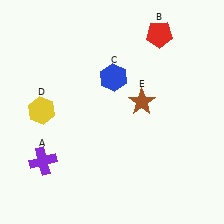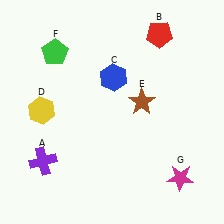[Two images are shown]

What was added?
A green pentagon (F), a magenta star (G) were added in Image 2.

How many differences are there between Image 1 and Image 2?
There are 2 differences between the two images.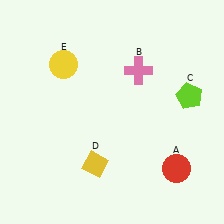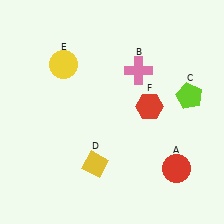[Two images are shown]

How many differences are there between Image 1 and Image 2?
There is 1 difference between the two images.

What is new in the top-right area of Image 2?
A red hexagon (F) was added in the top-right area of Image 2.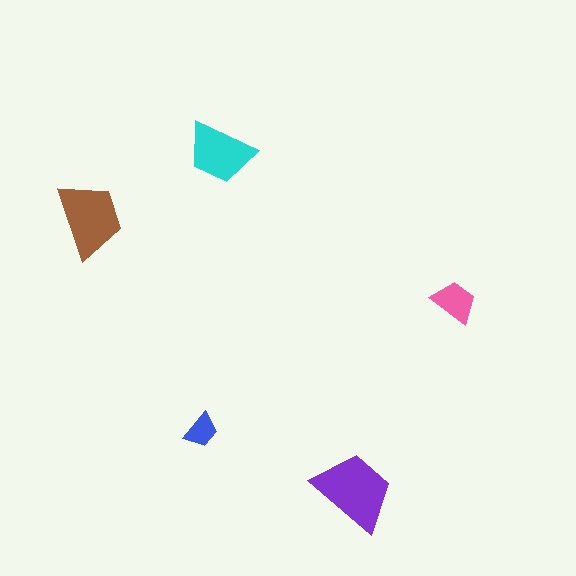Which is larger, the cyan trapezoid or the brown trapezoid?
The brown one.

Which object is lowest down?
The purple trapezoid is bottommost.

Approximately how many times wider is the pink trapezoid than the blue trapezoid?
About 1.5 times wider.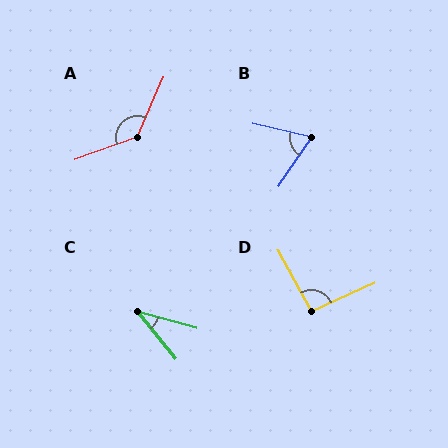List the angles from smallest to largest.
C (36°), B (69°), D (95°), A (133°).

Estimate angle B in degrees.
Approximately 69 degrees.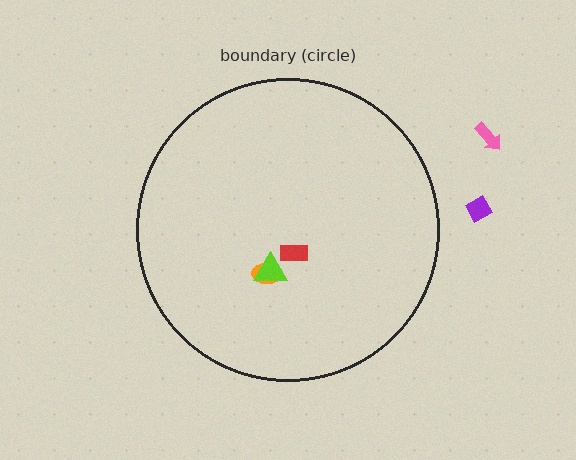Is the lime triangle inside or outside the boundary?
Inside.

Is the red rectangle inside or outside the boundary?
Inside.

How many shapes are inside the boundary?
3 inside, 2 outside.